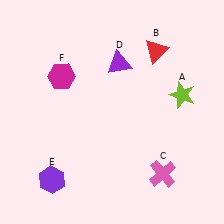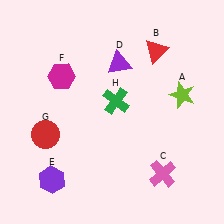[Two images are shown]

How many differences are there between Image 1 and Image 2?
There are 2 differences between the two images.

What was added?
A red circle (G), a green cross (H) were added in Image 2.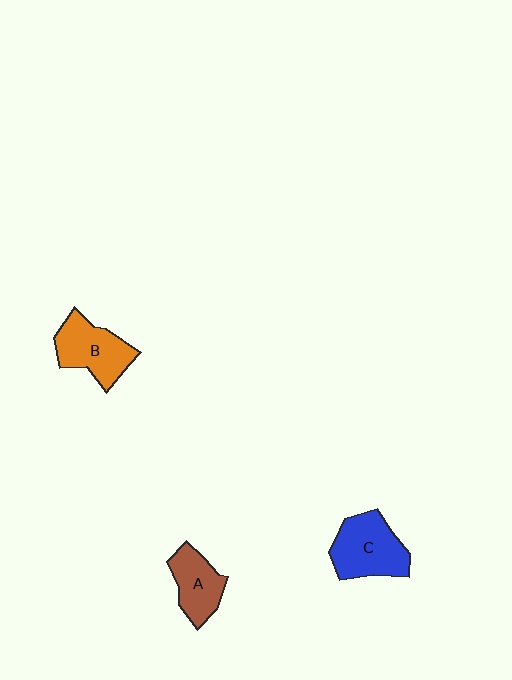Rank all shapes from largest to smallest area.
From largest to smallest: C (blue), B (orange), A (brown).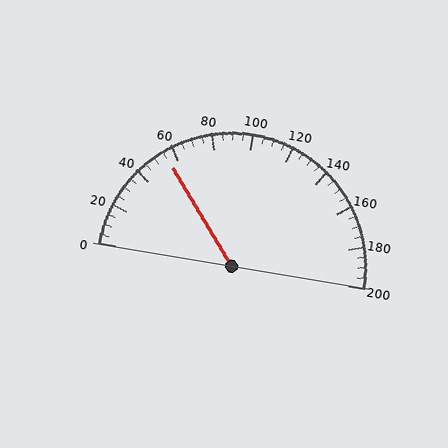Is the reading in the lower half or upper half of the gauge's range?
The reading is in the lower half of the range (0 to 200).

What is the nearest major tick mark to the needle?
The nearest major tick mark is 60.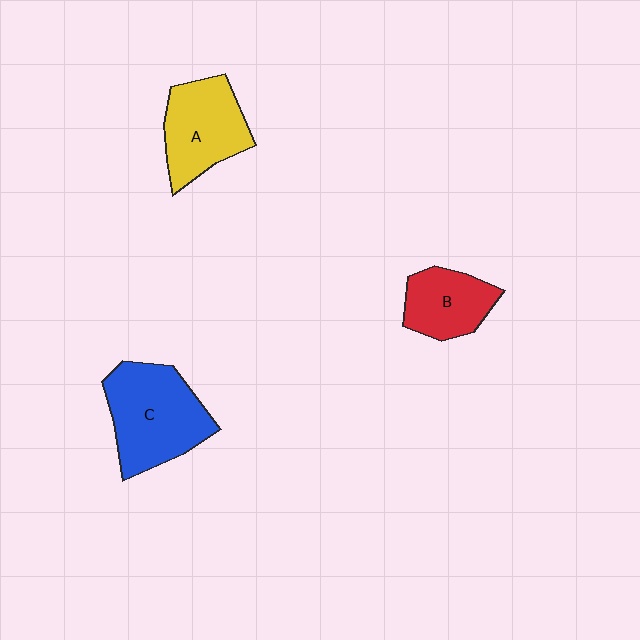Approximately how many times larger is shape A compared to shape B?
Approximately 1.3 times.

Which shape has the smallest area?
Shape B (red).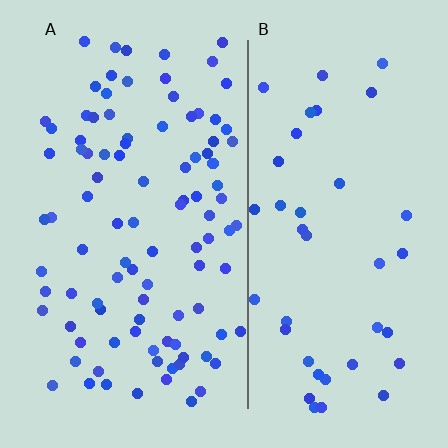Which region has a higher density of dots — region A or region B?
A (the left).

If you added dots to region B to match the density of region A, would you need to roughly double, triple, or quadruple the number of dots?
Approximately double.